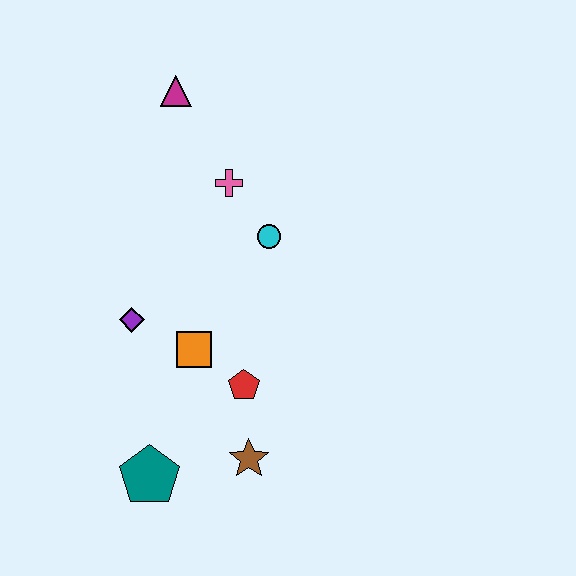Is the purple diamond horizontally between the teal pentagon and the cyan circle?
No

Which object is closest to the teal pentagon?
The brown star is closest to the teal pentagon.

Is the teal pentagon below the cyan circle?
Yes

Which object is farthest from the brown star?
The magenta triangle is farthest from the brown star.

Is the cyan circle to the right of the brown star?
Yes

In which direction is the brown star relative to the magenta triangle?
The brown star is below the magenta triangle.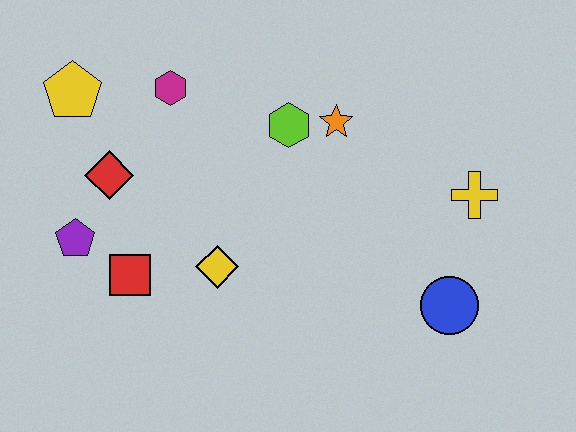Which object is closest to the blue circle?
The yellow cross is closest to the blue circle.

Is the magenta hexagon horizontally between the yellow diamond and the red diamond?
Yes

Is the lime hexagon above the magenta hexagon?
No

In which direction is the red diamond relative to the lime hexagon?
The red diamond is to the left of the lime hexagon.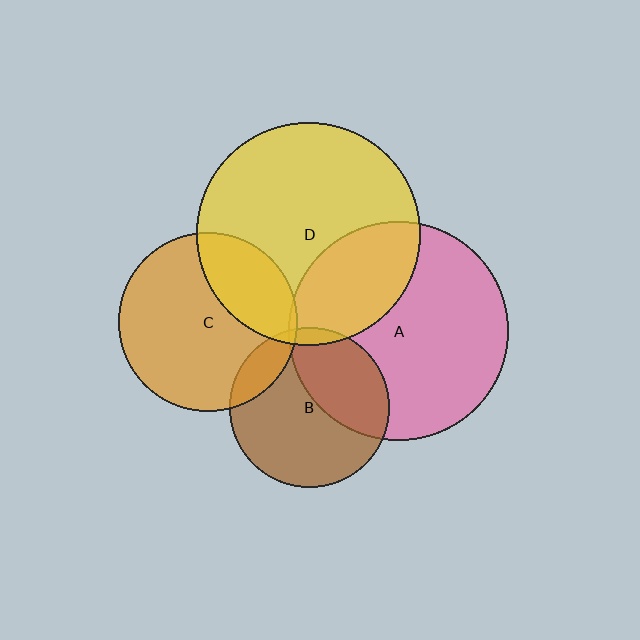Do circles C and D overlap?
Yes.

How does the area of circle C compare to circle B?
Approximately 1.2 times.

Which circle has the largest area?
Circle D (yellow).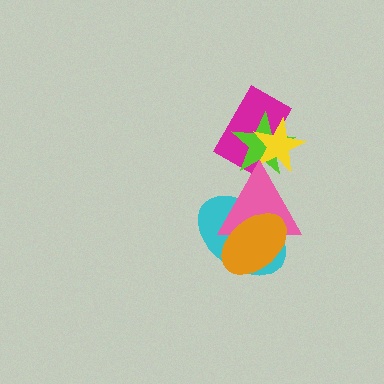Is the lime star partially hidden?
Yes, it is partially covered by another shape.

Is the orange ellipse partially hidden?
No, no other shape covers it.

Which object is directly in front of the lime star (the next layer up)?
The yellow star is directly in front of the lime star.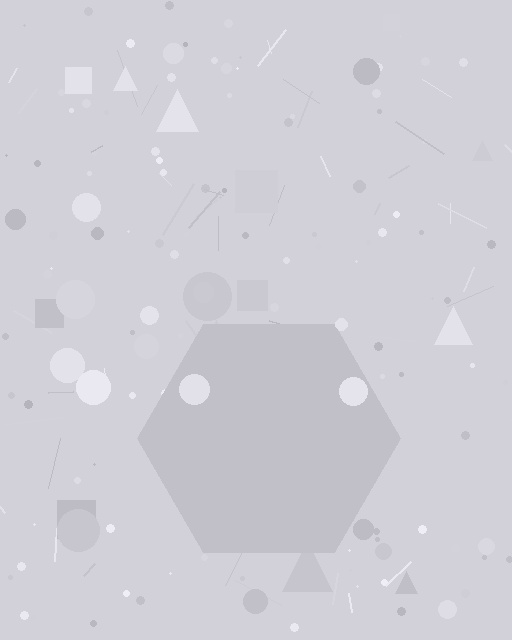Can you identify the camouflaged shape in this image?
The camouflaged shape is a hexagon.